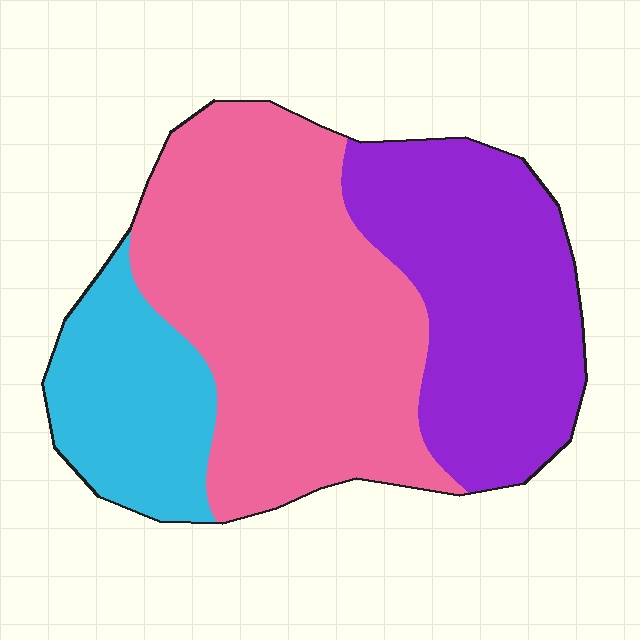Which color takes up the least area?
Cyan, at roughly 20%.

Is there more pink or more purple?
Pink.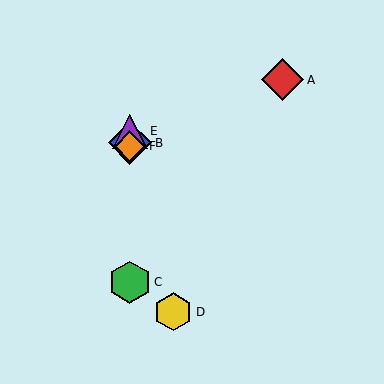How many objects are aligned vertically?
4 objects (B, C, E, F) are aligned vertically.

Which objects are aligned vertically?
Objects B, C, E, F are aligned vertically.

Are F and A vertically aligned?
No, F is at x≈130 and A is at x≈283.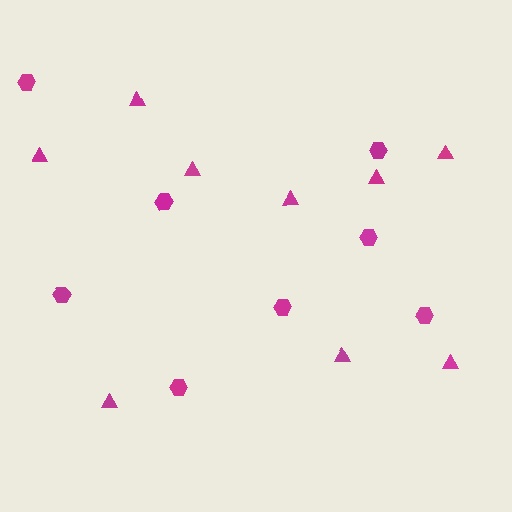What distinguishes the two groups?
There are 2 groups: one group of hexagons (8) and one group of triangles (9).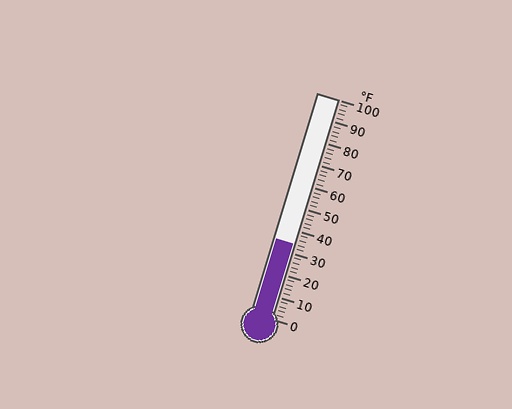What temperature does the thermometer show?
The thermometer shows approximately 34°F.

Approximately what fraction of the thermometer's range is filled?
The thermometer is filled to approximately 35% of its range.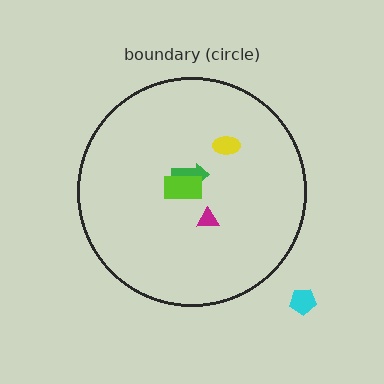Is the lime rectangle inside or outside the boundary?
Inside.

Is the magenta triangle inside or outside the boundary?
Inside.